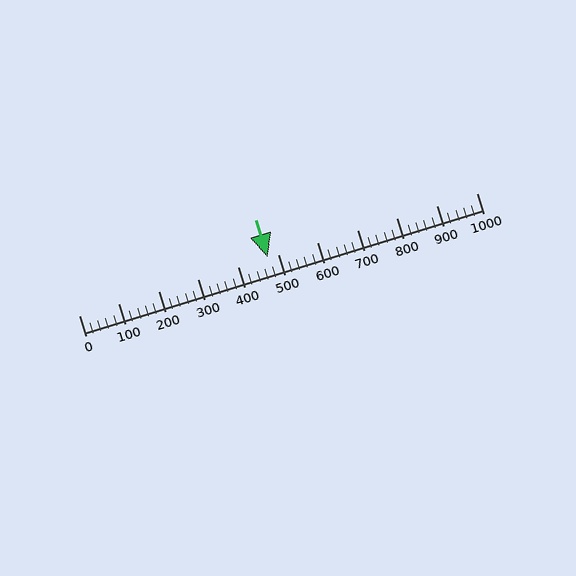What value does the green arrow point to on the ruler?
The green arrow points to approximately 475.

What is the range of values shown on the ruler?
The ruler shows values from 0 to 1000.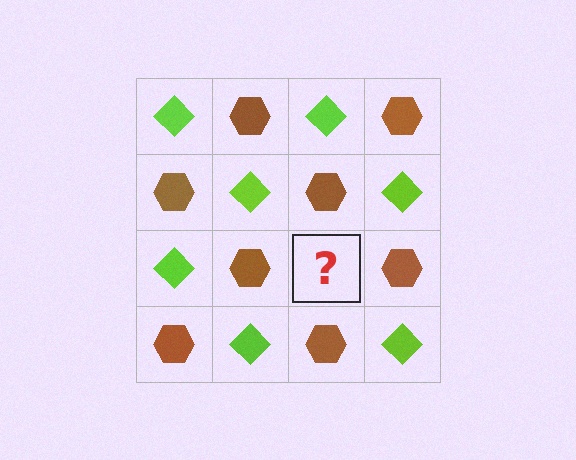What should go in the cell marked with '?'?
The missing cell should contain a lime diamond.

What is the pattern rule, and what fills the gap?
The rule is that it alternates lime diamond and brown hexagon in a checkerboard pattern. The gap should be filled with a lime diamond.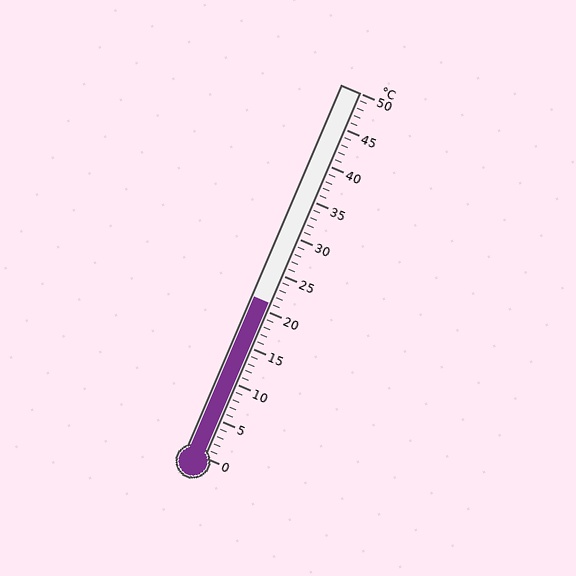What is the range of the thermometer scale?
The thermometer scale ranges from 0°C to 50°C.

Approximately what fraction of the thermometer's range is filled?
The thermometer is filled to approximately 40% of its range.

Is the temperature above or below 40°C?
The temperature is below 40°C.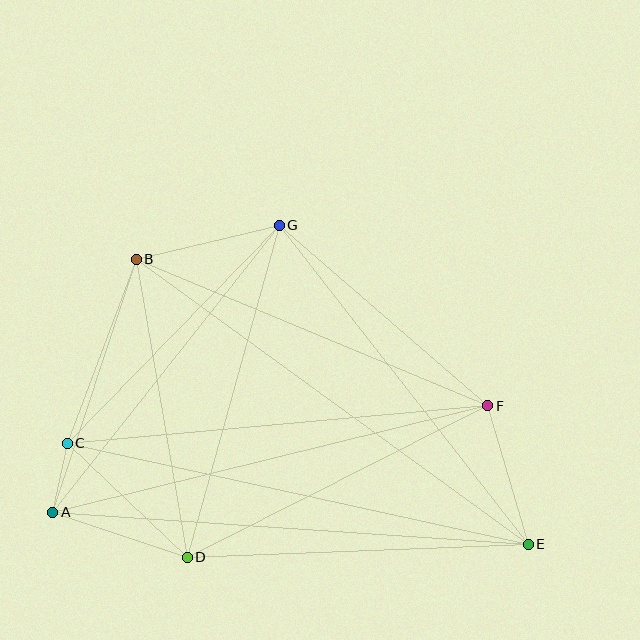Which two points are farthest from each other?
Points B and E are farthest from each other.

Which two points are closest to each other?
Points A and C are closest to each other.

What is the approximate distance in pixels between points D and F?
The distance between D and F is approximately 336 pixels.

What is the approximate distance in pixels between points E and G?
The distance between E and G is approximately 405 pixels.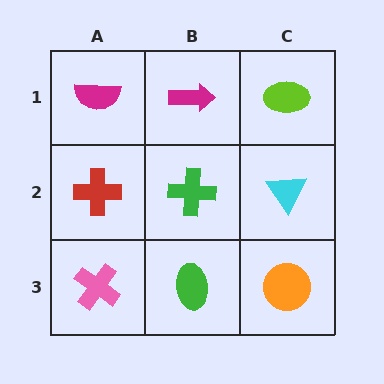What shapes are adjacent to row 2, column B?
A magenta arrow (row 1, column B), a green ellipse (row 3, column B), a red cross (row 2, column A), a cyan triangle (row 2, column C).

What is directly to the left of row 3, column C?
A green ellipse.